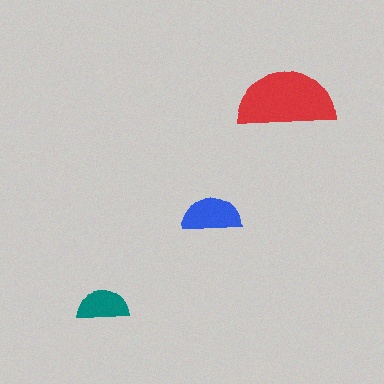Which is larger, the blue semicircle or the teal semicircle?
The blue one.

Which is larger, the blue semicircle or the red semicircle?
The red one.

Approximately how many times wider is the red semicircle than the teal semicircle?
About 2 times wider.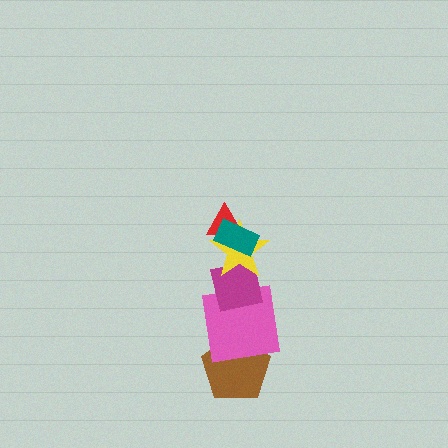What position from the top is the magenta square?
The magenta square is 4th from the top.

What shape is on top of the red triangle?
The teal rectangle is on top of the red triangle.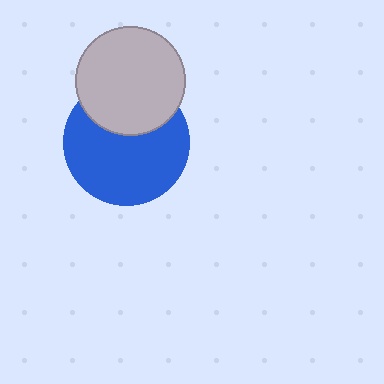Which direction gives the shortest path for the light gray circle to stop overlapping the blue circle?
Moving up gives the shortest separation.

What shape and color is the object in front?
The object in front is a light gray circle.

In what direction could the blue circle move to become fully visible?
The blue circle could move down. That would shift it out from behind the light gray circle entirely.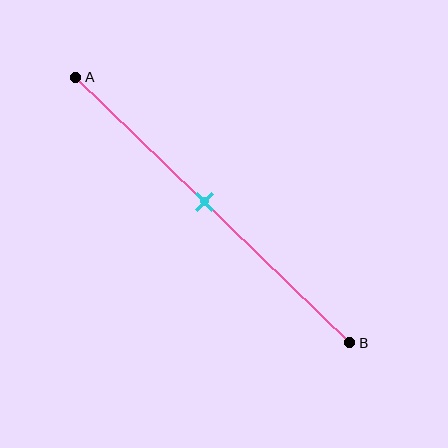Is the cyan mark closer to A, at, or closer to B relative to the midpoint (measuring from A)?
The cyan mark is closer to point A than the midpoint of segment AB.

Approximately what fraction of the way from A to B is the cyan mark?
The cyan mark is approximately 45% of the way from A to B.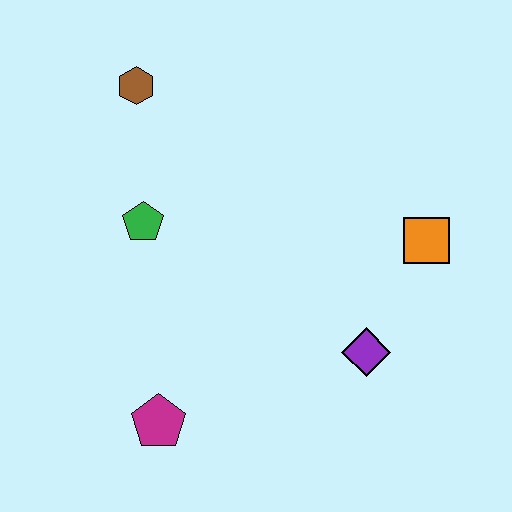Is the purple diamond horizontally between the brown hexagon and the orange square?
Yes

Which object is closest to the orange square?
The purple diamond is closest to the orange square.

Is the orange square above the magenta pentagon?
Yes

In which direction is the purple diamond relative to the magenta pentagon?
The purple diamond is to the right of the magenta pentagon.